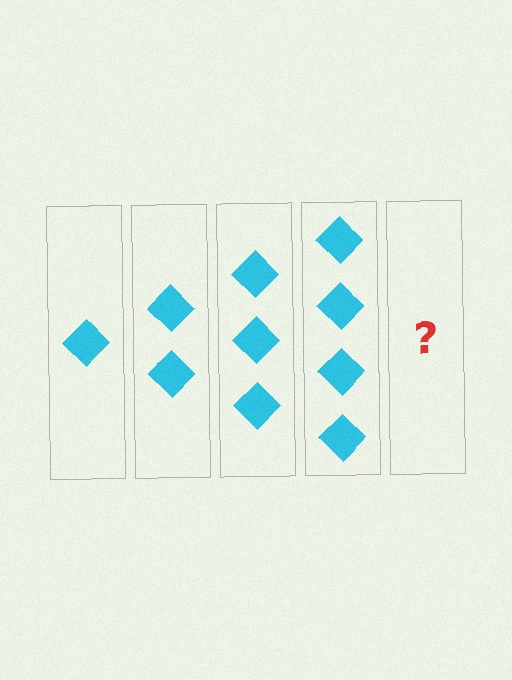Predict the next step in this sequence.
The next step is 5 diamonds.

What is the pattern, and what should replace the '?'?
The pattern is that each step adds one more diamond. The '?' should be 5 diamonds.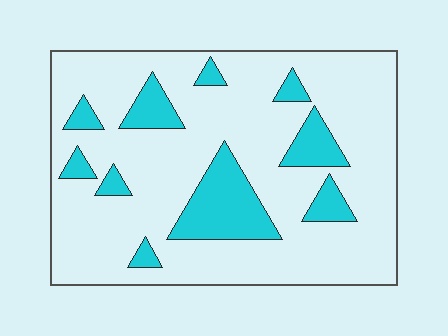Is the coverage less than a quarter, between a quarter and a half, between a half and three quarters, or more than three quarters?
Less than a quarter.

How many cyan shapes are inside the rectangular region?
10.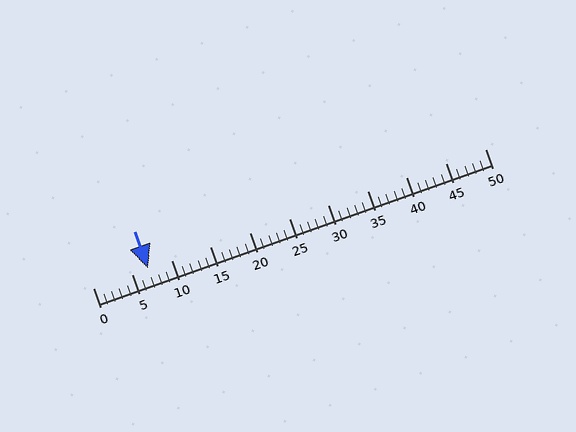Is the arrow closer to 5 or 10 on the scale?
The arrow is closer to 5.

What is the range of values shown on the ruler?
The ruler shows values from 0 to 50.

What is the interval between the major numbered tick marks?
The major tick marks are spaced 5 units apart.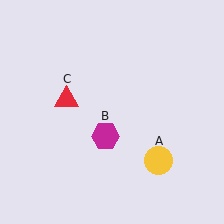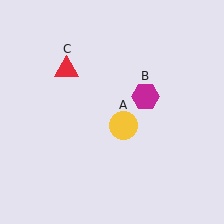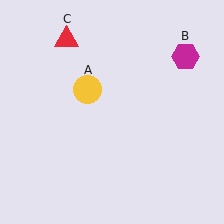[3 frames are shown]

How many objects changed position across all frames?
3 objects changed position: yellow circle (object A), magenta hexagon (object B), red triangle (object C).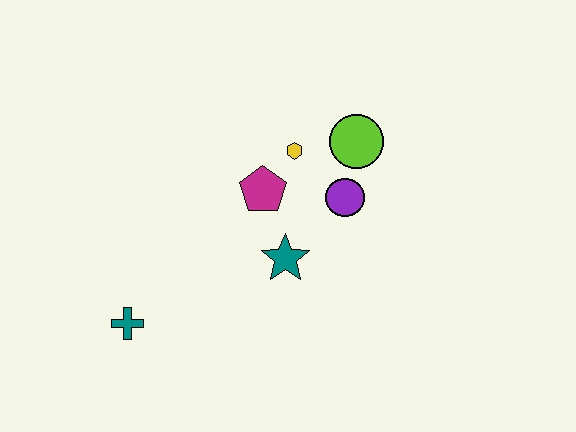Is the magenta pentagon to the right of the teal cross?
Yes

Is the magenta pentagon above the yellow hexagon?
No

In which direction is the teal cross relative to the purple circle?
The teal cross is to the left of the purple circle.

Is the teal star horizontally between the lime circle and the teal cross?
Yes